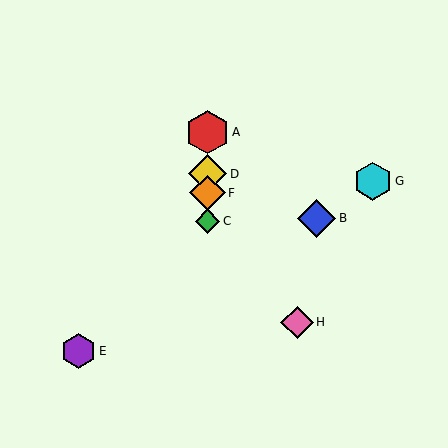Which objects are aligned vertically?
Objects A, C, D, F are aligned vertically.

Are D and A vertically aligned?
Yes, both are at x≈208.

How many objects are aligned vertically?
4 objects (A, C, D, F) are aligned vertically.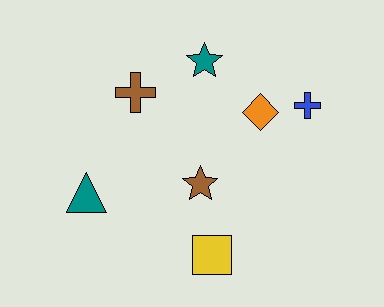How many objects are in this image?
There are 7 objects.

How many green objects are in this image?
There are no green objects.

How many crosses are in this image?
There are 2 crosses.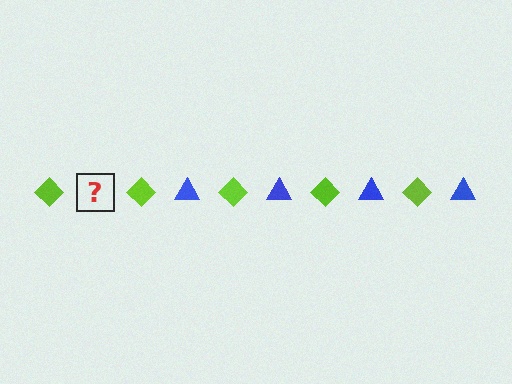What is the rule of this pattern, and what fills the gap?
The rule is that the pattern alternates between lime diamond and blue triangle. The gap should be filled with a blue triangle.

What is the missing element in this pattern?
The missing element is a blue triangle.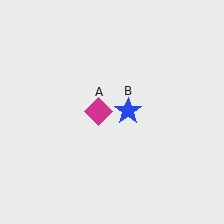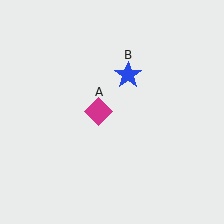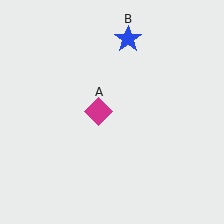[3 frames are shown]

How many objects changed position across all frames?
1 object changed position: blue star (object B).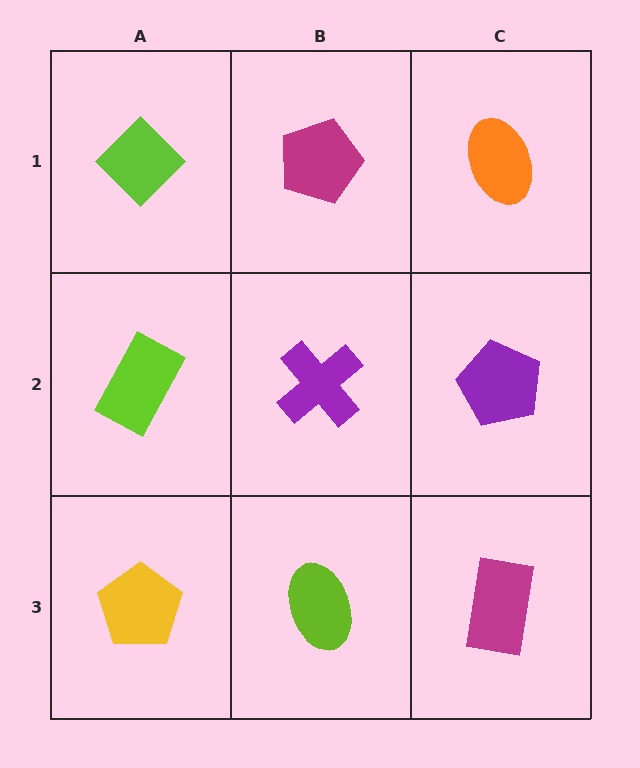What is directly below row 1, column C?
A purple pentagon.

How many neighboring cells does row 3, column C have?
2.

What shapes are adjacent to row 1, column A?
A lime rectangle (row 2, column A), a magenta pentagon (row 1, column B).